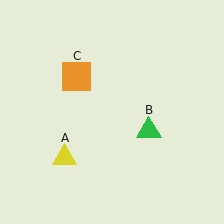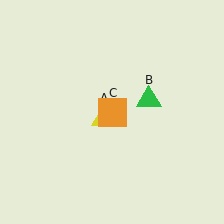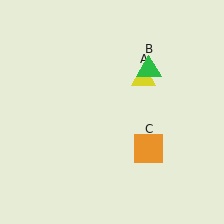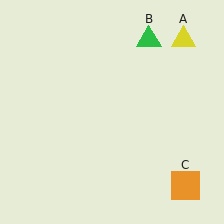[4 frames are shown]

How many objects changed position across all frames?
3 objects changed position: yellow triangle (object A), green triangle (object B), orange square (object C).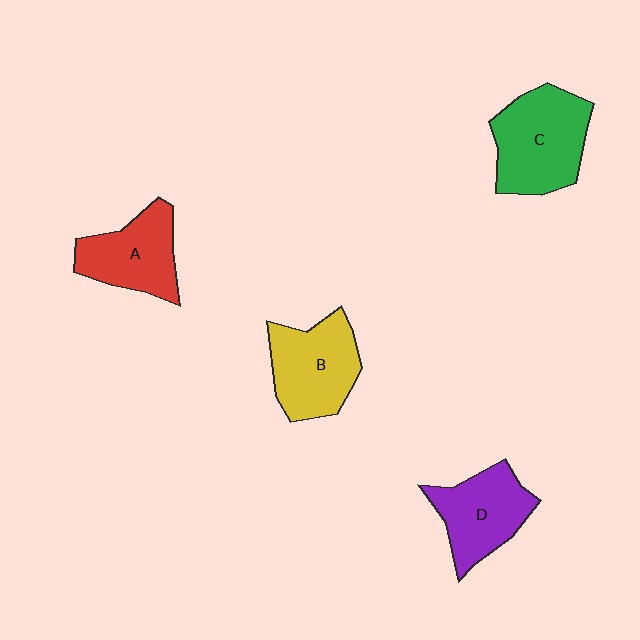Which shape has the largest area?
Shape C (green).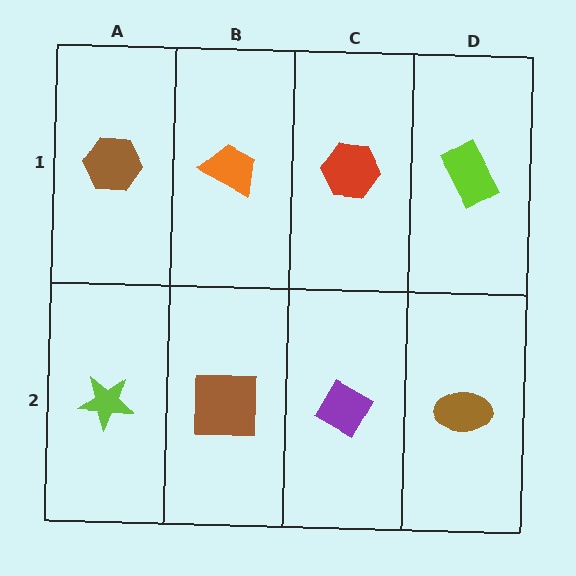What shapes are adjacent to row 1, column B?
A brown square (row 2, column B), a brown hexagon (row 1, column A), a red hexagon (row 1, column C).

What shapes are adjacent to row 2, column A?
A brown hexagon (row 1, column A), a brown square (row 2, column B).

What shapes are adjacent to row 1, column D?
A brown ellipse (row 2, column D), a red hexagon (row 1, column C).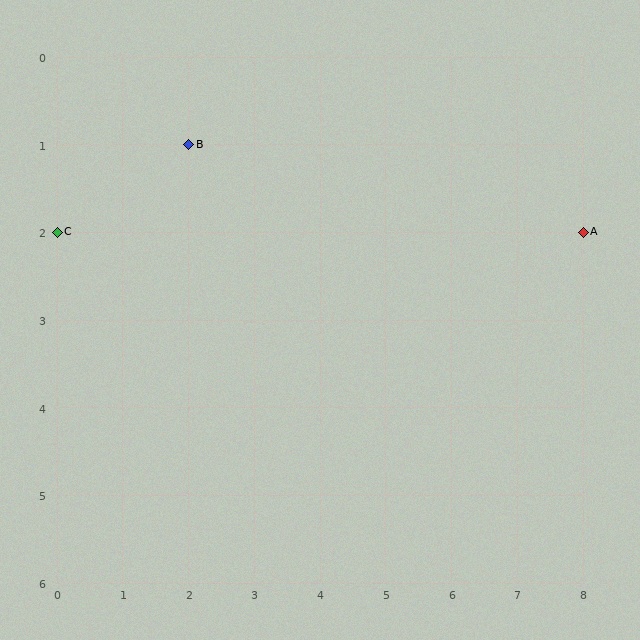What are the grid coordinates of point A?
Point A is at grid coordinates (8, 2).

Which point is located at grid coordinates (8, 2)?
Point A is at (8, 2).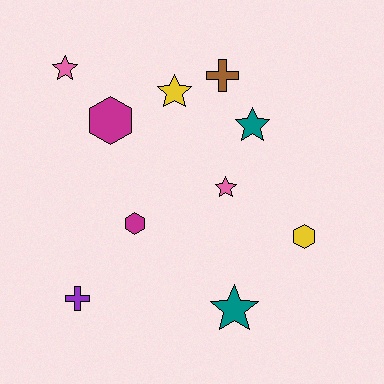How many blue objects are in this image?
There are no blue objects.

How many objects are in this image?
There are 10 objects.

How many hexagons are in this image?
There are 3 hexagons.